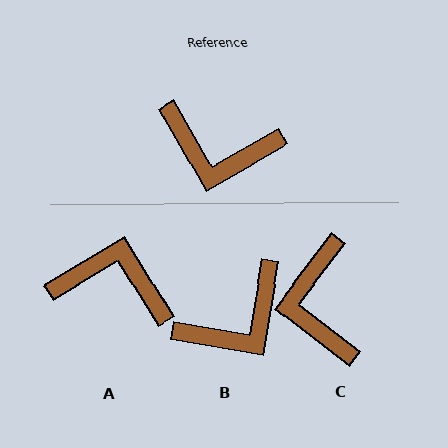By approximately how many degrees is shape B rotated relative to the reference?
Approximately 51 degrees counter-clockwise.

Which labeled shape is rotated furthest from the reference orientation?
A, about 178 degrees away.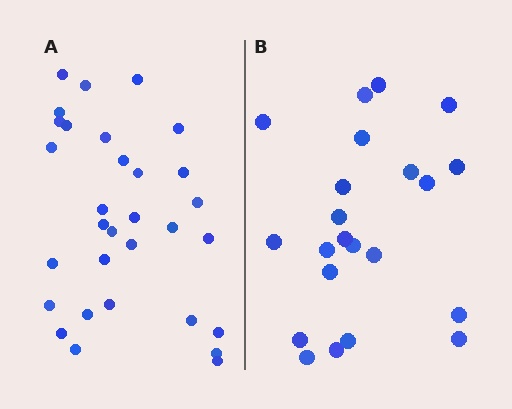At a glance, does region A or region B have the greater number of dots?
Region A (the left region) has more dots.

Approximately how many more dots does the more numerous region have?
Region A has roughly 8 or so more dots than region B.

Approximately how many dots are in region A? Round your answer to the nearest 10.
About 30 dots. (The exact count is 31, which rounds to 30.)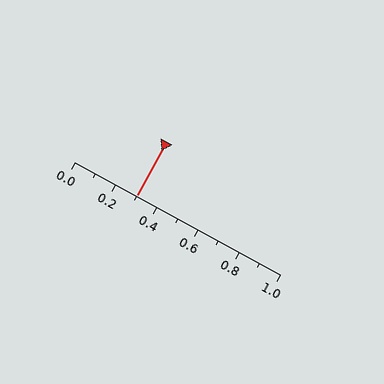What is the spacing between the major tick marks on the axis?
The major ticks are spaced 0.2 apart.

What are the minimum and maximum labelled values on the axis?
The axis runs from 0.0 to 1.0.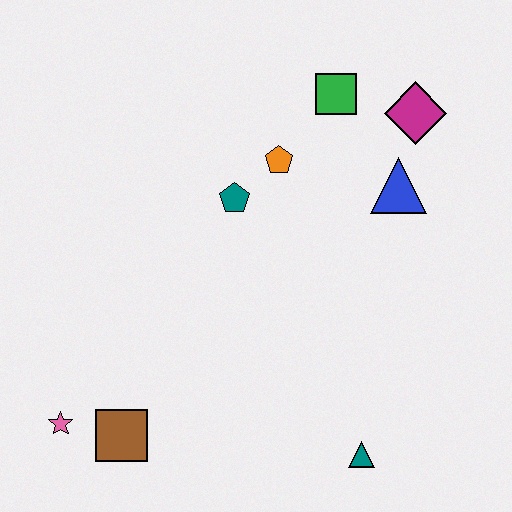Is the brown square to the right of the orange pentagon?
No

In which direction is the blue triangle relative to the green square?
The blue triangle is below the green square.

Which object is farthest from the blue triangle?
The pink star is farthest from the blue triangle.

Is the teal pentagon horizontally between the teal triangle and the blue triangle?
No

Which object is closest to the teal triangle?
The brown square is closest to the teal triangle.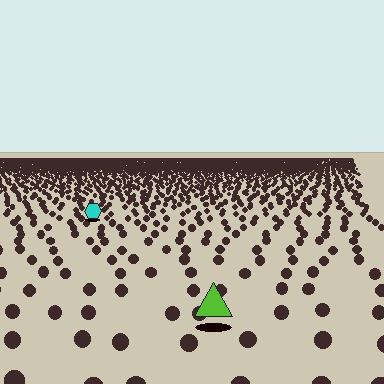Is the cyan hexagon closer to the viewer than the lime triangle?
No. The lime triangle is closer — you can tell from the texture gradient: the ground texture is coarser near it.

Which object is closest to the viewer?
The lime triangle is closest. The texture marks near it are larger and more spread out.